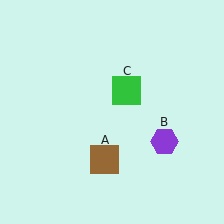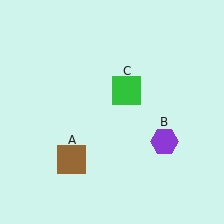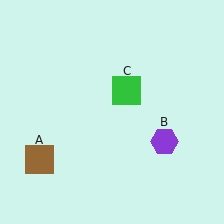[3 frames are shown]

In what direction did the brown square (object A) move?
The brown square (object A) moved left.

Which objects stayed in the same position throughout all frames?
Purple hexagon (object B) and green square (object C) remained stationary.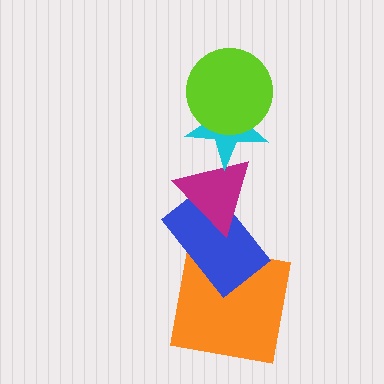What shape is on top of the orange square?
The blue rectangle is on top of the orange square.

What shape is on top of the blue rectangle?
The magenta triangle is on top of the blue rectangle.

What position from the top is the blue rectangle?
The blue rectangle is 4th from the top.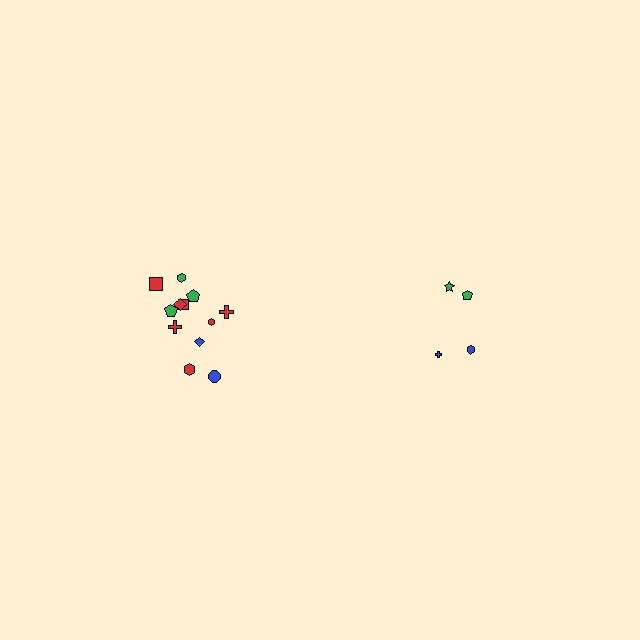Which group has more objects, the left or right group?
The left group.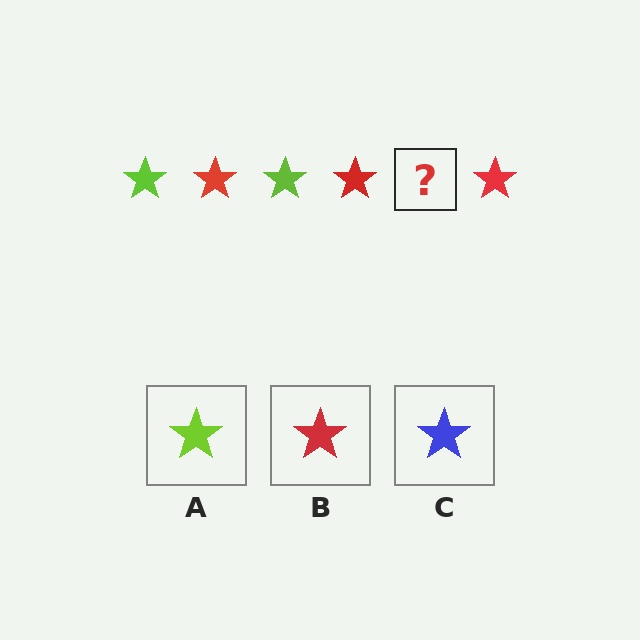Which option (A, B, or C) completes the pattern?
A.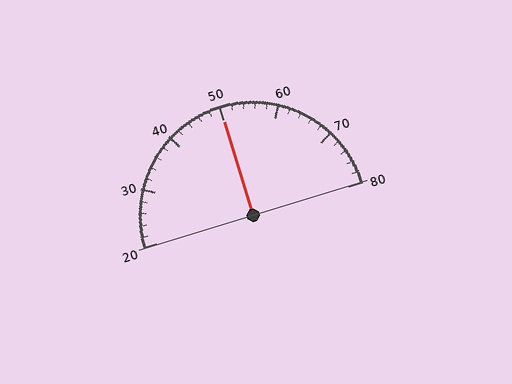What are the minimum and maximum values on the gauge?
The gauge ranges from 20 to 80.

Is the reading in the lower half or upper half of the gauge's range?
The reading is in the upper half of the range (20 to 80).